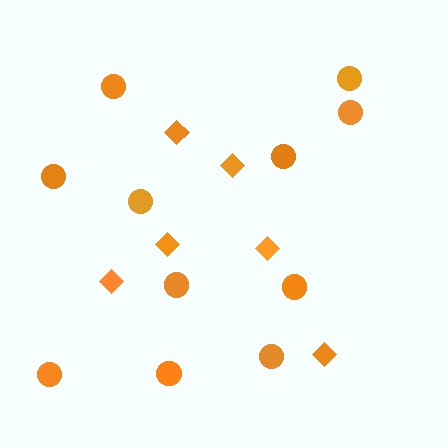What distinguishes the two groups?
There are 2 groups: one group of diamonds (6) and one group of circles (11).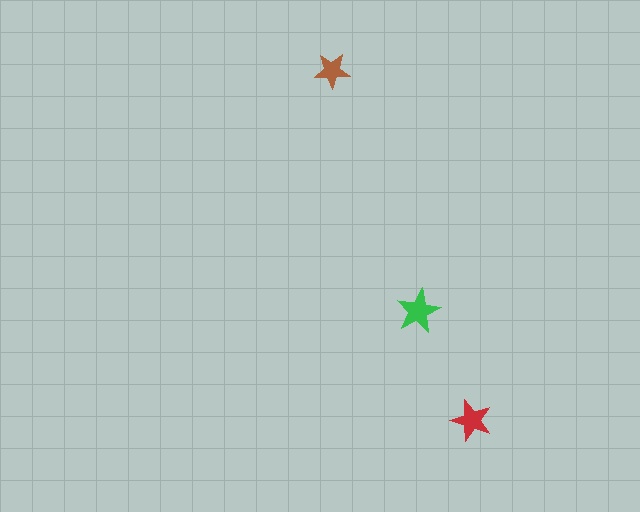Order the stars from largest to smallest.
the green one, the red one, the brown one.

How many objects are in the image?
There are 3 objects in the image.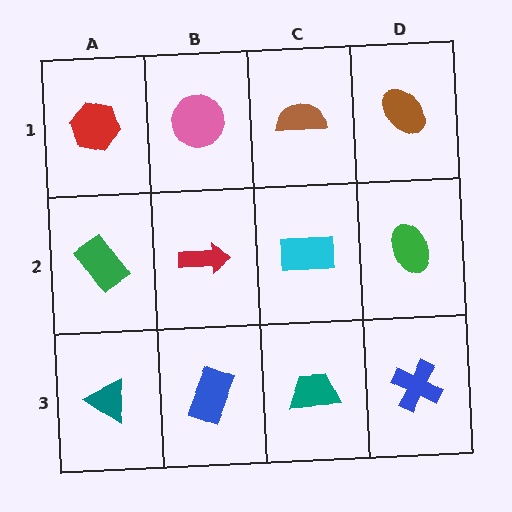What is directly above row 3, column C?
A cyan rectangle.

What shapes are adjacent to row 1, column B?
A red arrow (row 2, column B), a red hexagon (row 1, column A), a brown semicircle (row 1, column C).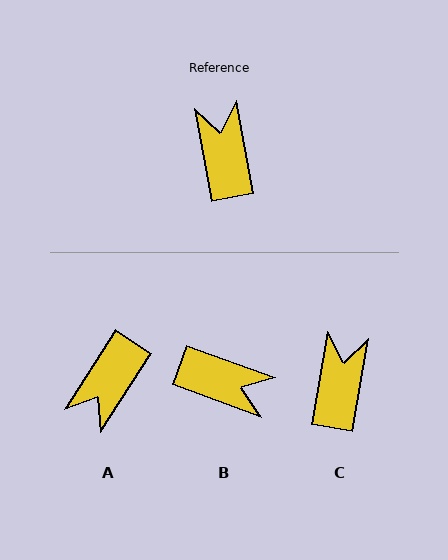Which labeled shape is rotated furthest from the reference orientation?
A, about 137 degrees away.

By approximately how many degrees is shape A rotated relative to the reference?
Approximately 137 degrees counter-clockwise.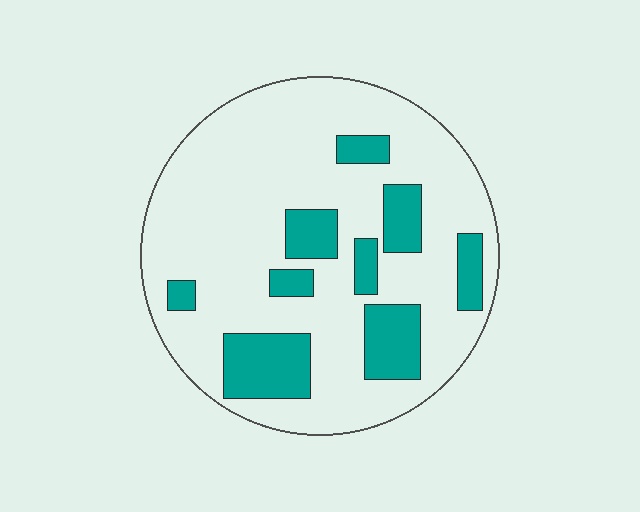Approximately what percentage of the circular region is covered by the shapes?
Approximately 20%.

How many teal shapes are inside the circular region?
9.